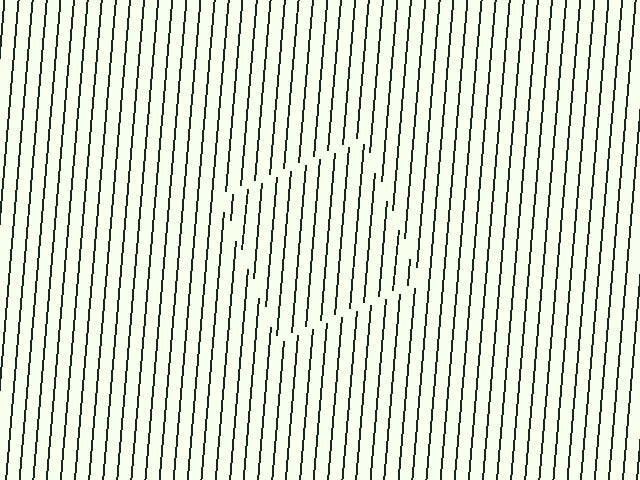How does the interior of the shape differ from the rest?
The interior of the shape contains the same grating, shifted by half a period — the contour is defined by the phase discontinuity where line-ends from the inner and outer gratings abut.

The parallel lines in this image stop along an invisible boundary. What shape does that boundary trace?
An illusory square. The interior of the shape contains the same grating, shifted by half a period — the contour is defined by the phase discontinuity where line-ends from the inner and outer gratings abut.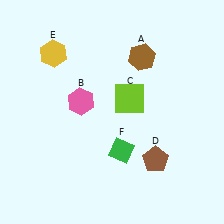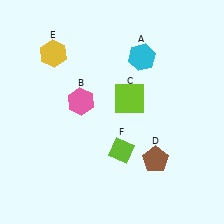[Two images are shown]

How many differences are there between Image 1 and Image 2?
There are 2 differences between the two images.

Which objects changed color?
A changed from brown to cyan. F changed from green to lime.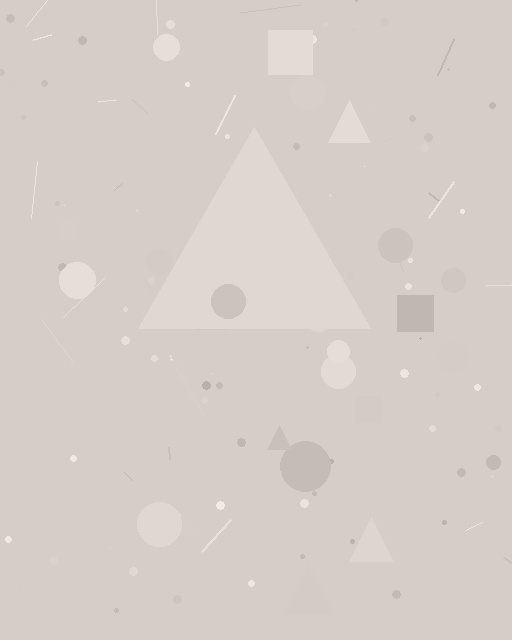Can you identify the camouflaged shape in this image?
The camouflaged shape is a triangle.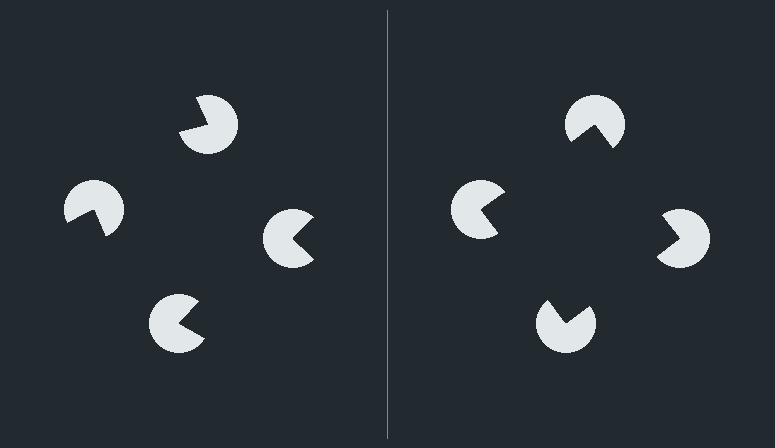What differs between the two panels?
The pac-man discs are positioned identically on both sides; only the wedge orientations differ. On the right they align to a square; on the left they are misaligned.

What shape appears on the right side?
An illusory square.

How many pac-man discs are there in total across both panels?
8 — 4 on each side.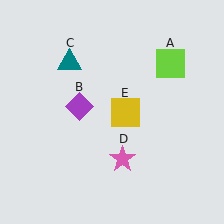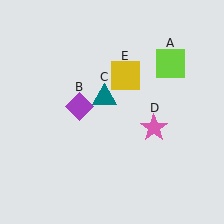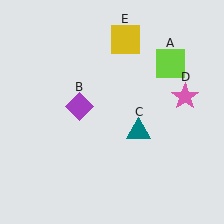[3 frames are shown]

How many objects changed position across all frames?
3 objects changed position: teal triangle (object C), pink star (object D), yellow square (object E).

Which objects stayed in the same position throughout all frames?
Lime square (object A) and purple diamond (object B) remained stationary.